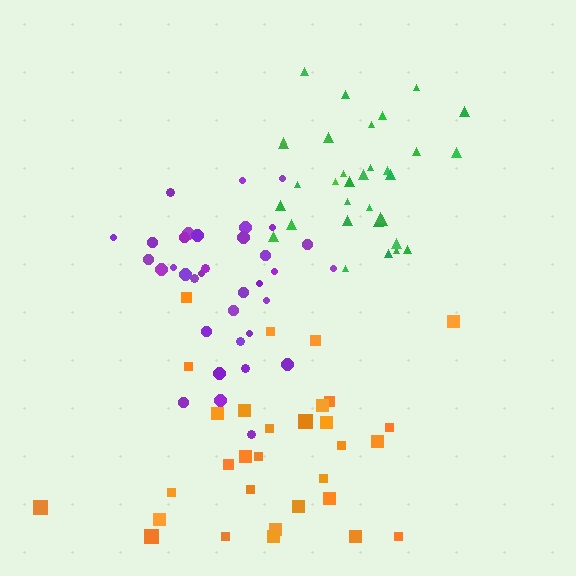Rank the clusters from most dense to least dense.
purple, green, orange.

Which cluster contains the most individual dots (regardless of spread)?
Purple (35).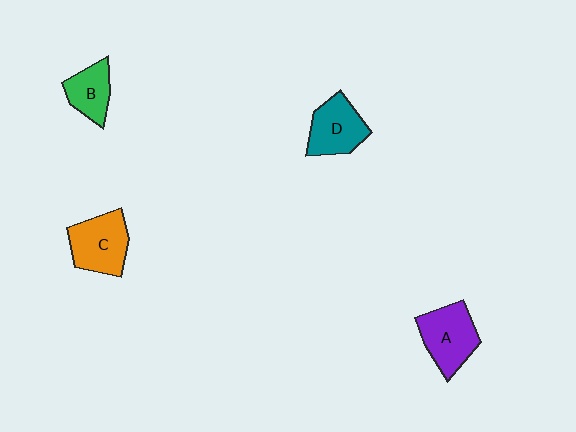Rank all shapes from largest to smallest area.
From largest to smallest: A (purple), C (orange), D (teal), B (green).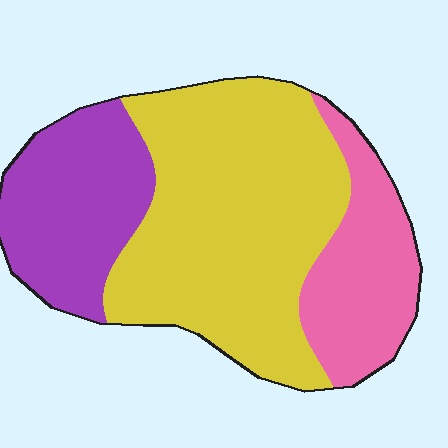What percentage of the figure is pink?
Pink takes up about one fifth (1/5) of the figure.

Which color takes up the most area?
Yellow, at roughly 55%.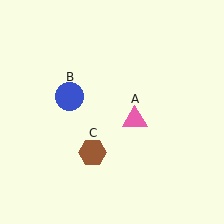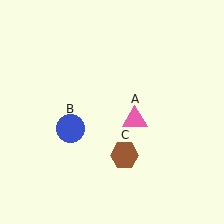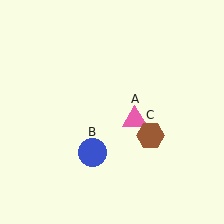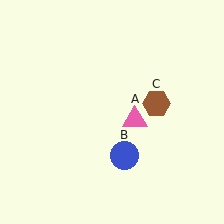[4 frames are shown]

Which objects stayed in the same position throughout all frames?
Pink triangle (object A) remained stationary.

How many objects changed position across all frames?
2 objects changed position: blue circle (object B), brown hexagon (object C).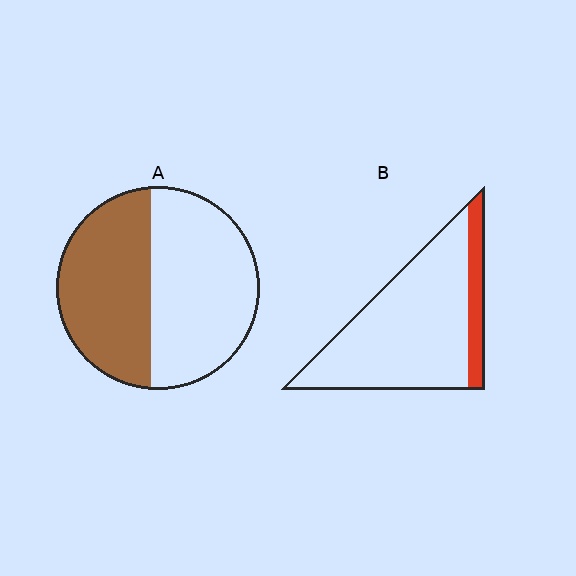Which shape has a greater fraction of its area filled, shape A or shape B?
Shape A.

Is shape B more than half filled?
No.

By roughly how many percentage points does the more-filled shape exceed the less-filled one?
By roughly 30 percentage points (A over B).